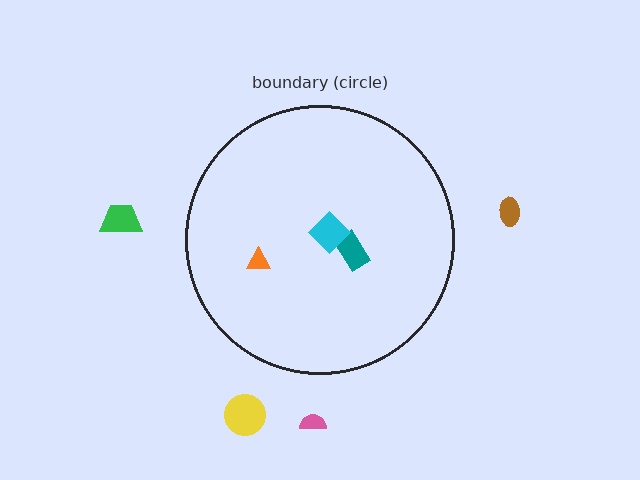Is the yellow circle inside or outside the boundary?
Outside.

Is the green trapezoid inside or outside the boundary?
Outside.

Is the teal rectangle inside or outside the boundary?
Inside.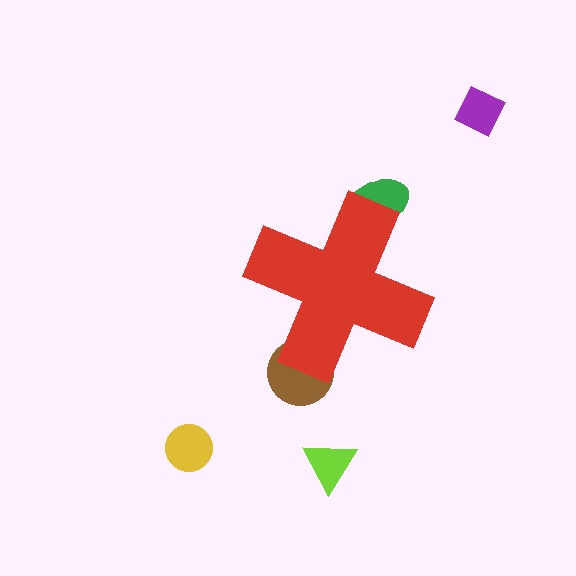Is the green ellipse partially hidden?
Yes, the green ellipse is partially hidden behind the red cross.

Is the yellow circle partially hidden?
No, the yellow circle is fully visible.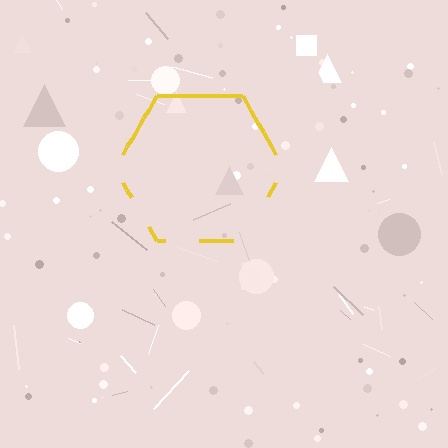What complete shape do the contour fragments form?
The contour fragments form a hexagon.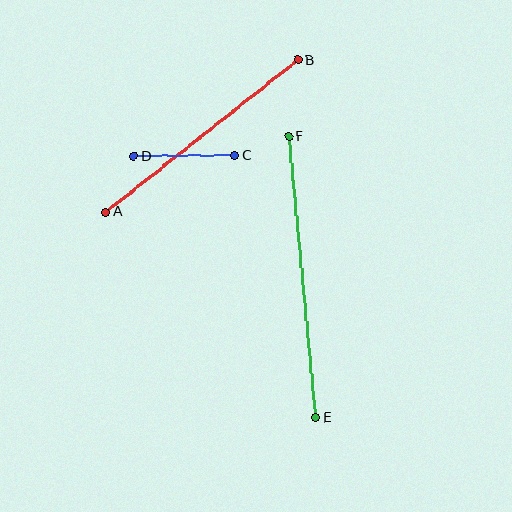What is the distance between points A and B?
The distance is approximately 245 pixels.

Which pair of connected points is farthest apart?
Points E and F are farthest apart.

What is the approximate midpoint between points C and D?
The midpoint is at approximately (184, 156) pixels.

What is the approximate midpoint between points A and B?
The midpoint is at approximately (202, 136) pixels.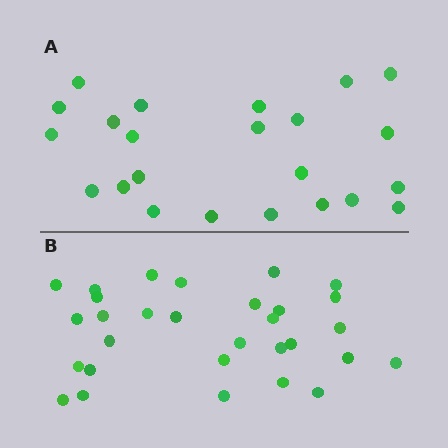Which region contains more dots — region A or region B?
Region B (the bottom region) has more dots.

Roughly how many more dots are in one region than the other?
Region B has roughly 8 or so more dots than region A.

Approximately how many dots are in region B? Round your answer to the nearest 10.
About 30 dots.